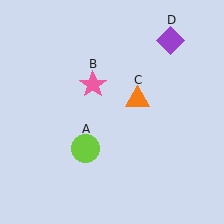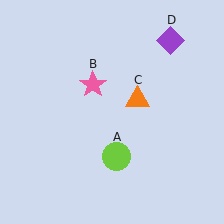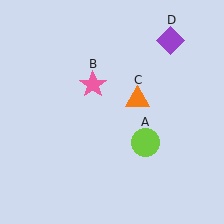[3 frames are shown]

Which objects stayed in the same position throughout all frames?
Pink star (object B) and orange triangle (object C) and purple diamond (object D) remained stationary.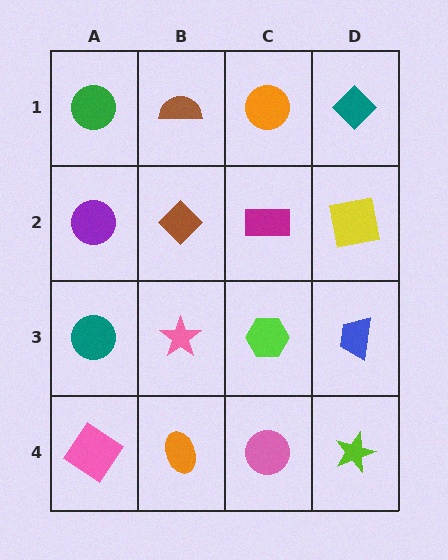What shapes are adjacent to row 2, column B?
A brown semicircle (row 1, column B), a pink star (row 3, column B), a purple circle (row 2, column A), a magenta rectangle (row 2, column C).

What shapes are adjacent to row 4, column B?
A pink star (row 3, column B), a pink diamond (row 4, column A), a pink circle (row 4, column C).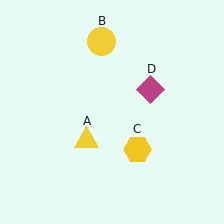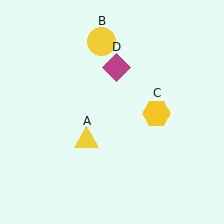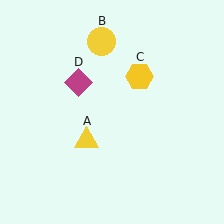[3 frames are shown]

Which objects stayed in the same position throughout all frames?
Yellow triangle (object A) and yellow circle (object B) remained stationary.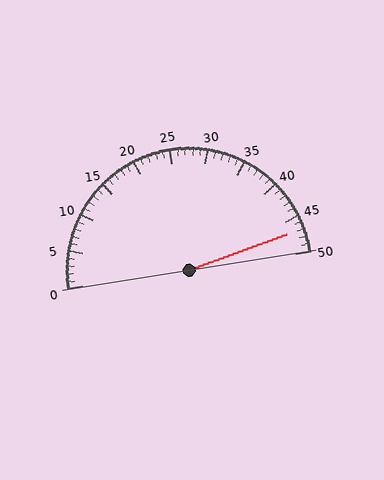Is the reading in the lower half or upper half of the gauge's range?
The reading is in the upper half of the range (0 to 50).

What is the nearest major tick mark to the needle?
The nearest major tick mark is 45.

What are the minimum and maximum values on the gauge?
The gauge ranges from 0 to 50.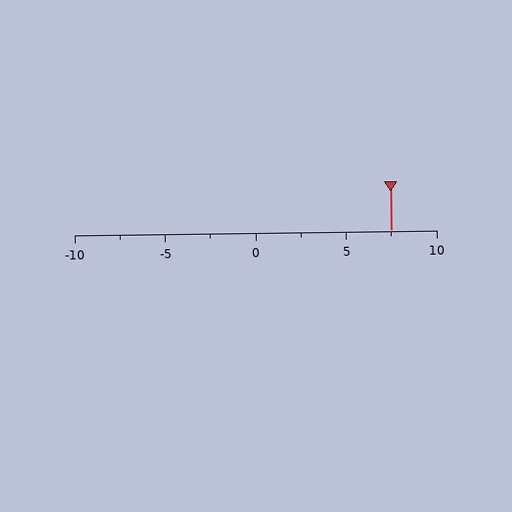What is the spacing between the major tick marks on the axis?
The major ticks are spaced 5 apart.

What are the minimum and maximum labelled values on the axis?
The axis runs from -10 to 10.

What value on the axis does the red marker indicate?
The marker indicates approximately 7.5.